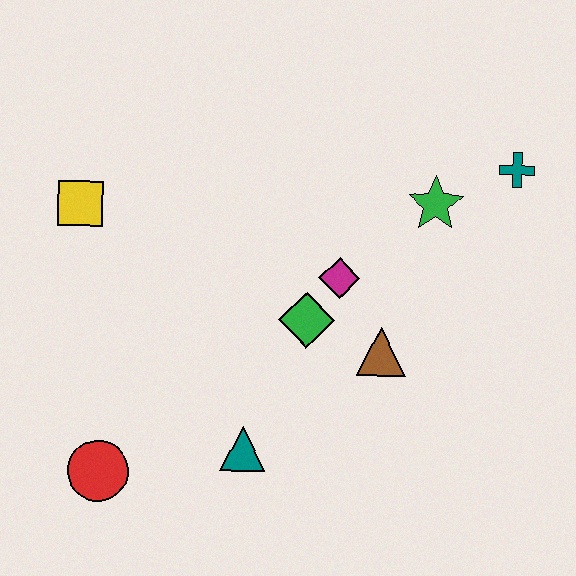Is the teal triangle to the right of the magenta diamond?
No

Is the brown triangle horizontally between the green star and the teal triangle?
Yes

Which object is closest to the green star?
The teal cross is closest to the green star.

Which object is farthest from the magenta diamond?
The red circle is farthest from the magenta diamond.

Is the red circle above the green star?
No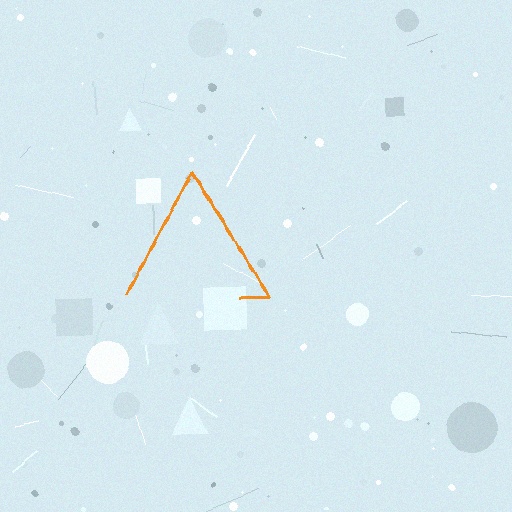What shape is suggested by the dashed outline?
The dashed outline suggests a triangle.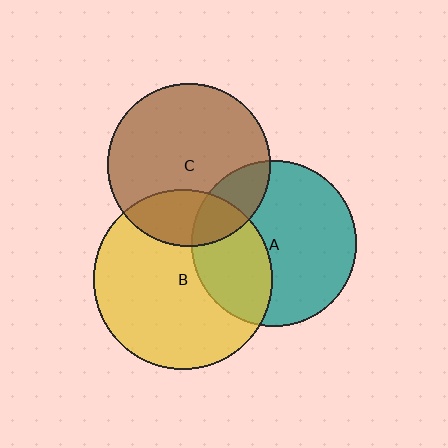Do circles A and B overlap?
Yes.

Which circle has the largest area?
Circle B (yellow).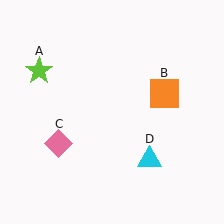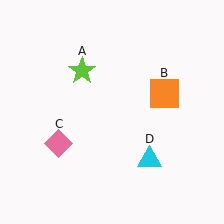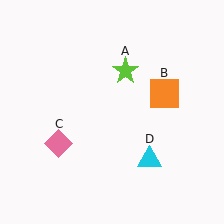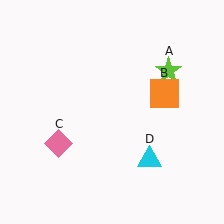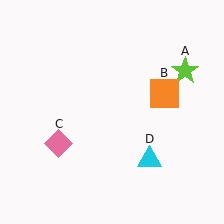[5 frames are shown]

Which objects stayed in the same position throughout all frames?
Orange square (object B) and pink diamond (object C) and cyan triangle (object D) remained stationary.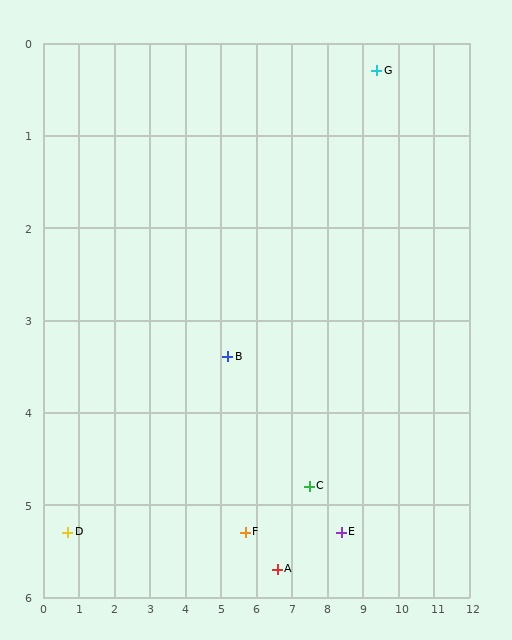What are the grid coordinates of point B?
Point B is at approximately (5.2, 3.4).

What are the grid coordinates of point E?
Point E is at approximately (8.4, 5.3).